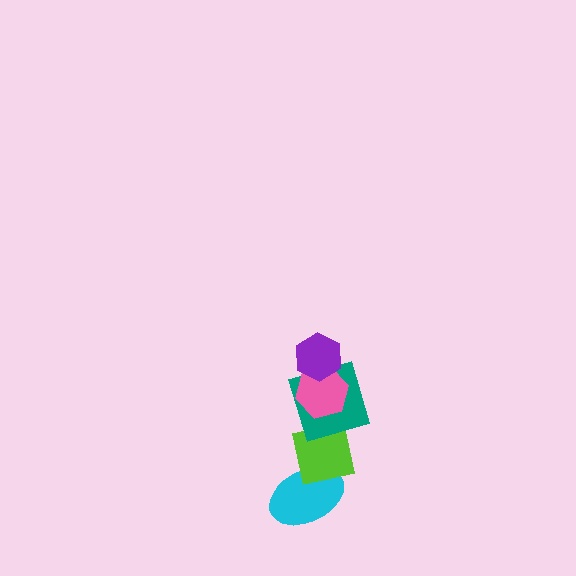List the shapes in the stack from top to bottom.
From top to bottom: the purple hexagon, the pink hexagon, the teal square, the lime square, the cyan ellipse.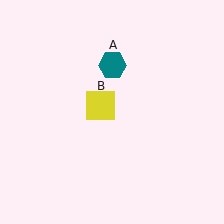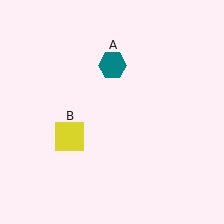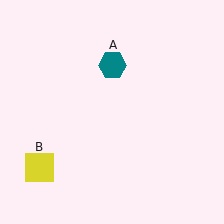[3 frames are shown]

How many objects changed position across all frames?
1 object changed position: yellow square (object B).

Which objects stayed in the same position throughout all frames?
Teal hexagon (object A) remained stationary.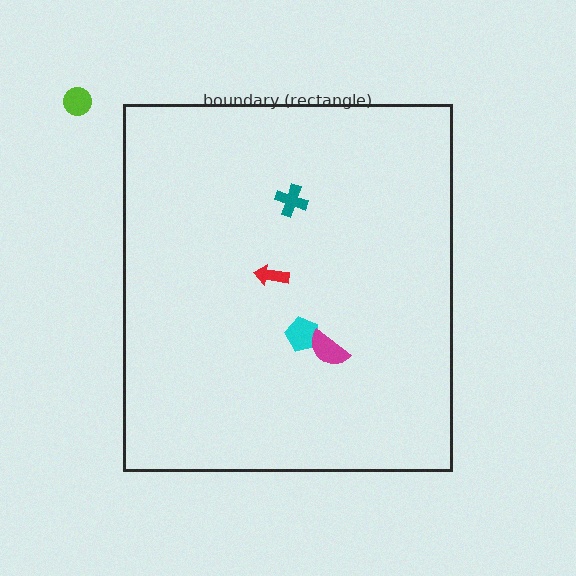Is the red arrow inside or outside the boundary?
Inside.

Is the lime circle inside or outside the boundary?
Outside.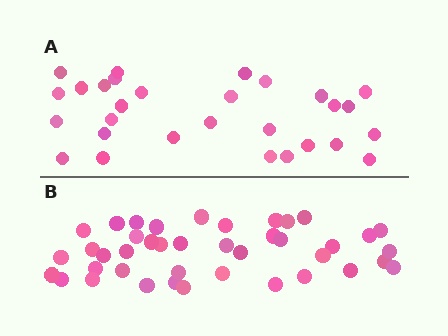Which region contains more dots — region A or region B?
Region B (the bottom region) has more dots.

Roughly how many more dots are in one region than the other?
Region B has roughly 12 or so more dots than region A.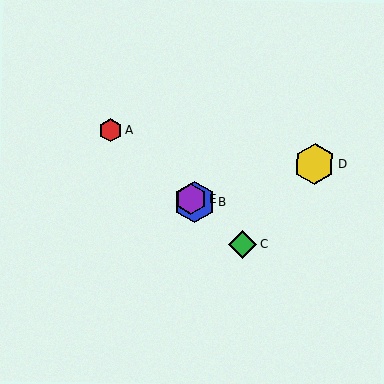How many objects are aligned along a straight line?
4 objects (A, B, C, E) are aligned along a straight line.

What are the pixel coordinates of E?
Object E is at (191, 199).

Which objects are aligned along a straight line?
Objects A, B, C, E are aligned along a straight line.